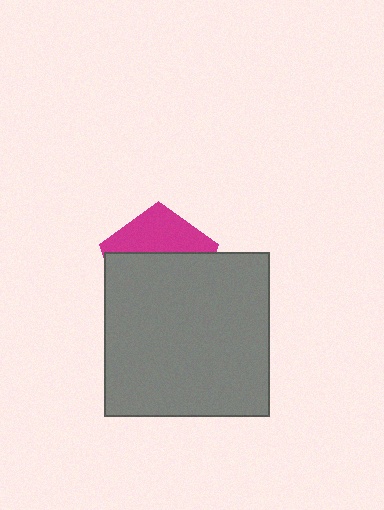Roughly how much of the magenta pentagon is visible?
A small part of it is visible (roughly 36%).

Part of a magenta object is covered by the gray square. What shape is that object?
It is a pentagon.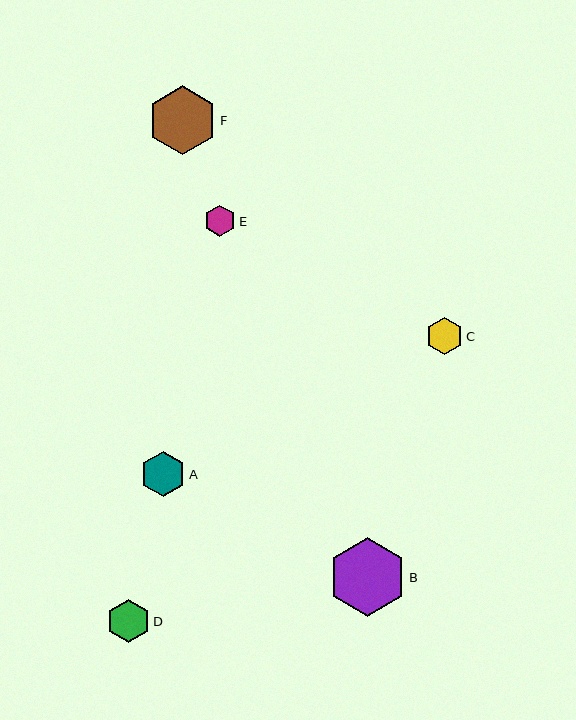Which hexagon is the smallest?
Hexagon E is the smallest with a size of approximately 32 pixels.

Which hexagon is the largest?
Hexagon B is the largest with a size of approximately 78 pixels.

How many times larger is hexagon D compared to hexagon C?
Hexagon D is approximately 1.2 times the size of hexagon C.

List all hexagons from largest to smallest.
From largest to smallest: B, F, A, D, C, E.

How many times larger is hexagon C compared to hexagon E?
Hexagon C is approximately 1.2 times the size of hexagon E.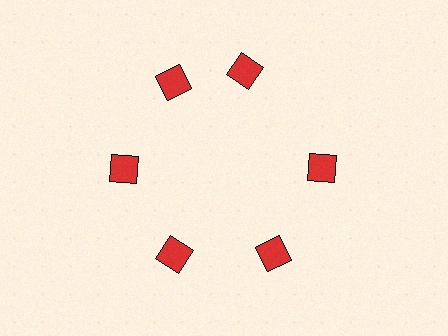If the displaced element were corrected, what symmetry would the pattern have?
It would have 6-fold rotational symmetry — the pattern would map onto itself every 60 degrees.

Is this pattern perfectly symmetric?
No. The 6 red squares are arranged in a ring, but one element near the 1 o'clock position is rotated out of alignment along the ring, breaking the 6-fold rotational symmetry.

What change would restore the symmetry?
The symmetry would be restored by rotating it back into even spacing with its neighbors so that all 6 squares sit at equal angles and equal distance from the center.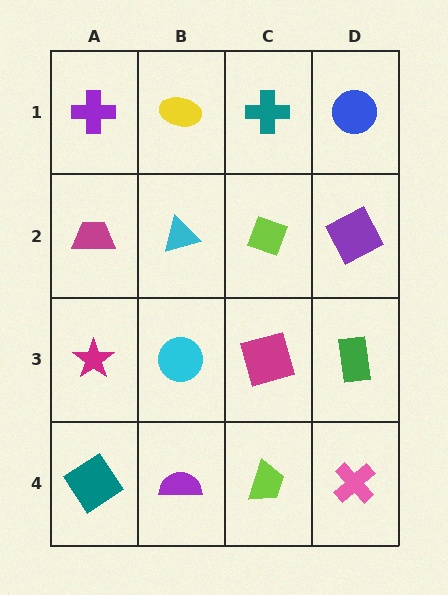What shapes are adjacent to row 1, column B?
A cyan triangle (row 2, column B), a purple cross (row 1, column A), a teal cross (row 1, column C).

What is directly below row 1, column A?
A magenta trapezoid.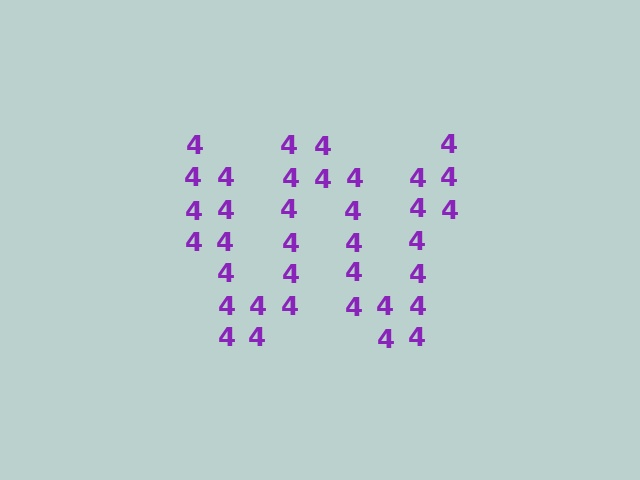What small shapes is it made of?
It is made of small digit 4's.